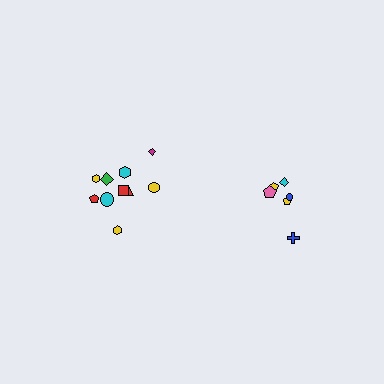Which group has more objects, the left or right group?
The left group.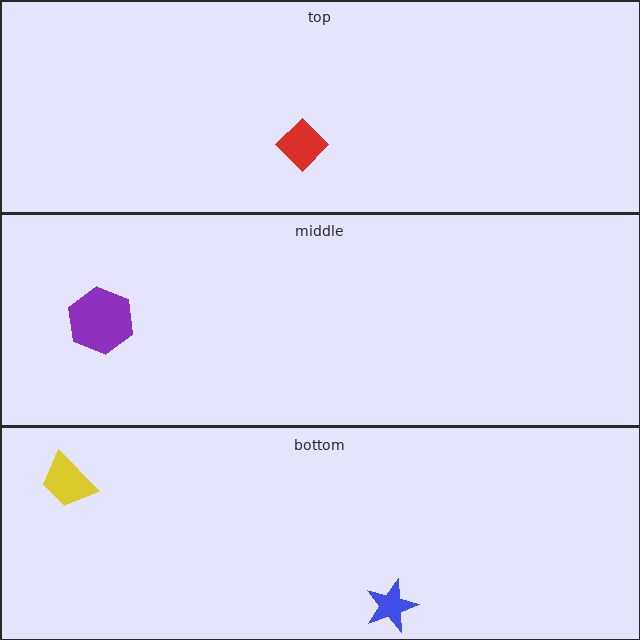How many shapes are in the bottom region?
2.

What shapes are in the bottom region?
The blue star, the yellow trapezoid.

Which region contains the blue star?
The bottom region.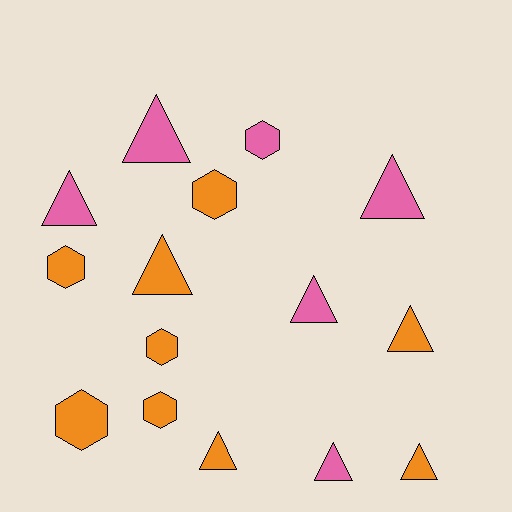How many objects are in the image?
There are 15 objects.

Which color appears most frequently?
Orange, with 9 objects.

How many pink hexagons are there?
There is 1 pink hexagon.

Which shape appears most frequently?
Triangle, with 9 objects.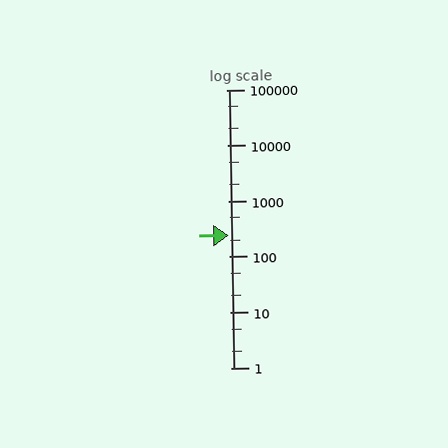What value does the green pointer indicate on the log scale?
The pointer indicates approximately 240.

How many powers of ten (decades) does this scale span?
The scale spans 5 decades, from 1 to 100000.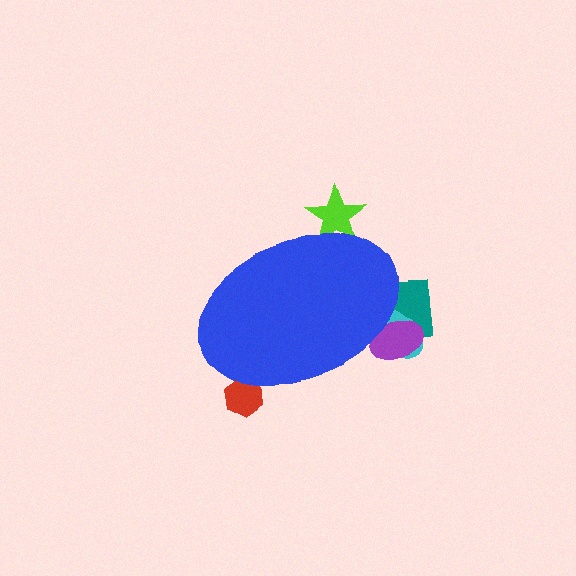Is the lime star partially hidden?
Yes, the lime star is partially hidden behind the blue ellipse.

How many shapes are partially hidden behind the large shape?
5 shapes are partially hidden.